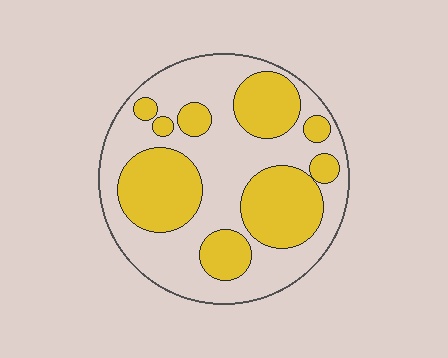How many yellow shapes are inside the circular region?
9.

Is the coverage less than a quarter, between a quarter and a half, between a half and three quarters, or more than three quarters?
Between a quarter and a half.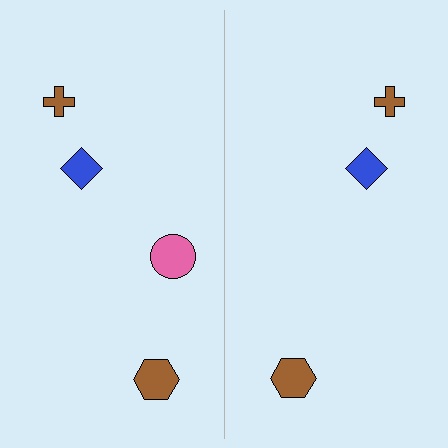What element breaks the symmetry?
A pink circle is missing from the right side.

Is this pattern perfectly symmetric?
No, the pattern is not perfectly symmetric. A pink circle is missing from the right side.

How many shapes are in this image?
There are 7 shapes in this image.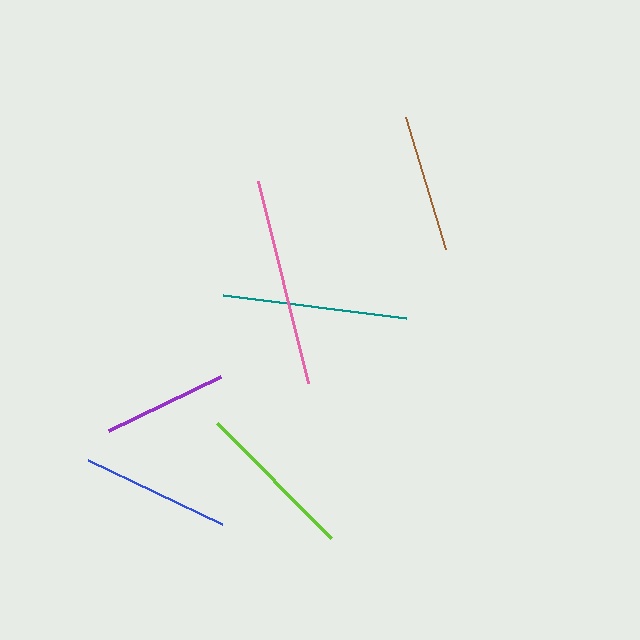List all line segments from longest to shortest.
From longest to shortest: pink, teal, lime, blue, brown, purple.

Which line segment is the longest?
The pink line is the longest at approximately 208 pixels.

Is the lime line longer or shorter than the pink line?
The pink line is longer than the lime line.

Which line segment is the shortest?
The purple line is the shortest at approximately 124 pixels.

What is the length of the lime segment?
The lime segment is approximately 161 pixels long.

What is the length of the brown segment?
The brown segment is approximately 138 pixels long.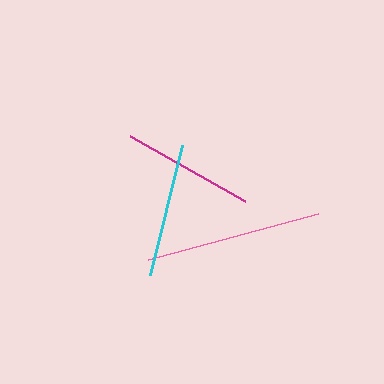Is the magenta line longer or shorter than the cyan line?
The cyan line is longer than the magenta line.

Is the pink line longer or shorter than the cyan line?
The pink line is longer than the cyan line.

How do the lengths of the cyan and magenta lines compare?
The cyan and magenta lines are approximately the same length.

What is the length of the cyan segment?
The cyan segment is approximately 134 pixels long.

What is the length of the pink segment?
The pink segment is approximately 176 pixels long.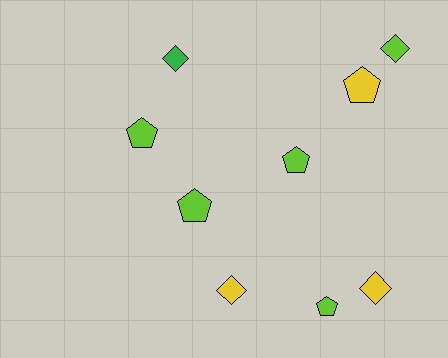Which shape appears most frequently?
Pentagon, with 5 objects.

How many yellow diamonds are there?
There are 2 yellow diamonds.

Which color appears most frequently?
Lime, with 5 objects.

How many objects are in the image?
There are 9 objects.